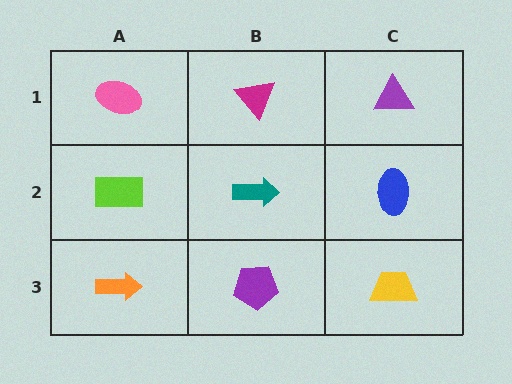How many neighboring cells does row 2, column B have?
4.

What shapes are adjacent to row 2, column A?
A pink ellipse (row 1, column A), an orange arrow (row 3, column A), a teal arrow (row 2, column B).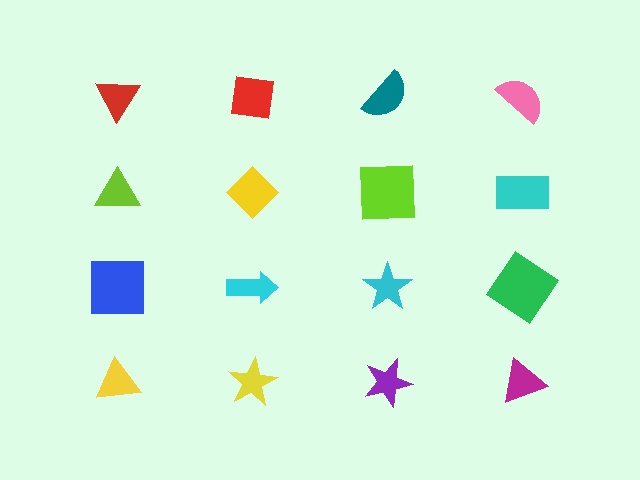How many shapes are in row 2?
4 shapes.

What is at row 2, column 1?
A lime triangle.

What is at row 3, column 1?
A blue square.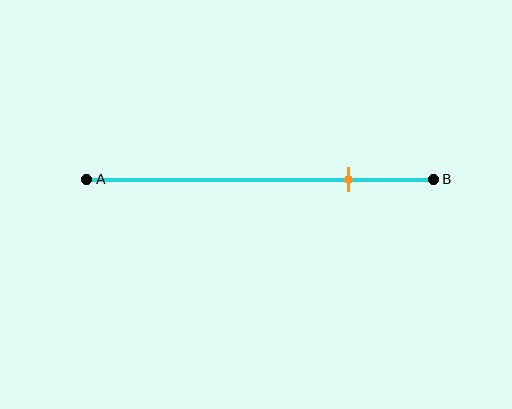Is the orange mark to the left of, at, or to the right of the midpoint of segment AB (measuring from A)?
The orange mark is to the right of the midpoint of segment AB.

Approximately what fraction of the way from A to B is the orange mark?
The orange mark is approximately 75% of the way from A to B.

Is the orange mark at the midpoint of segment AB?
No, the mark is at about 75% from A, not at the 50% midpoint.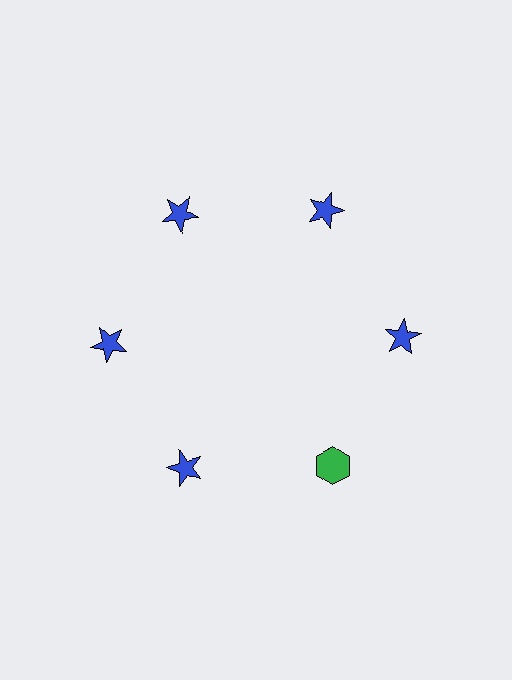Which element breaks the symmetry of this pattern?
The green hexagon at roughly the 5 o'clock position breaks the symmetry. All other shapes are blue stars.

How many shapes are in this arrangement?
There are 6 shapes arranged in a ring pattern.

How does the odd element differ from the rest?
It differs in both color (green instead of blue) and shape (hexagon instead of star).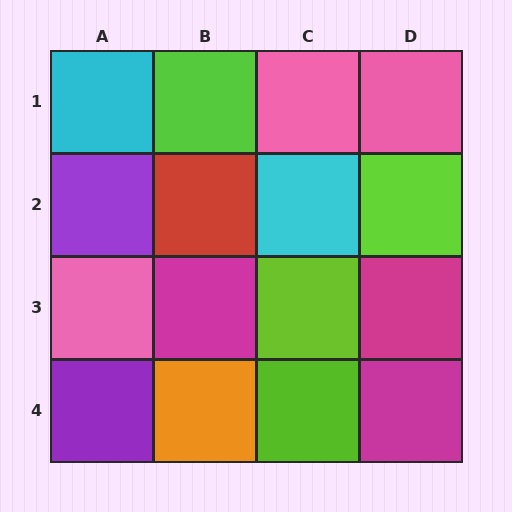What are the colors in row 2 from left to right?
Purple, red, cyan, lime.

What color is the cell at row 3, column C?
Lime.